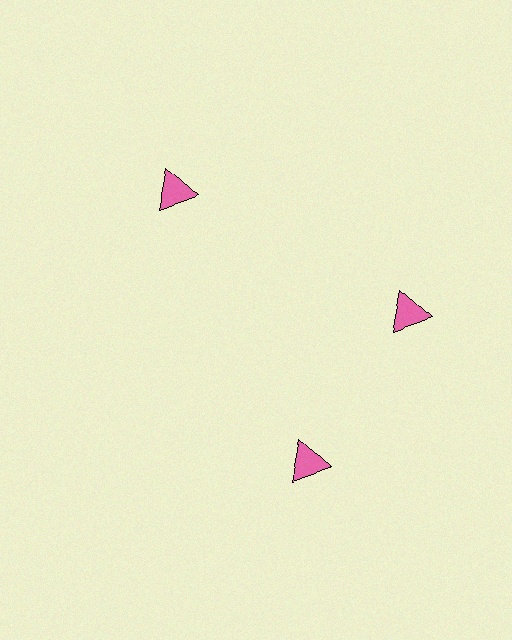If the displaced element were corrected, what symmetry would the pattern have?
It would have 3-fold rotational symmetry — the pattern would map onto itself every 120 degrees.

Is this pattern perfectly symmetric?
No. The 3 pink triangles are arranged in a ring, but one element near the 7 o'clock position is rotated out of alignment along the ring, breaking the 3-fold rotational symmetry.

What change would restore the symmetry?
The symmetry would be restored by rotating it back into even spacing with its neighbors so that all 3 triangles sit at equal angles and equal distance from the center.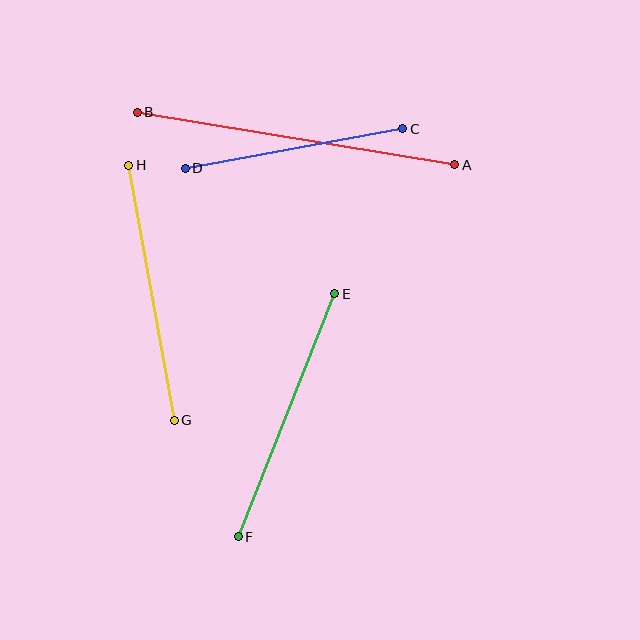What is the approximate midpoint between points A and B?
The midpoint is at approximately (296, 139) pixels.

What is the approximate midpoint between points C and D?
The midpoint is at approximately (294, 149) pixels.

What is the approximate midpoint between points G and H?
The midpoint is at approximately (152, 293) pixels.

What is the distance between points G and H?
The distance is approximately 259 pixels.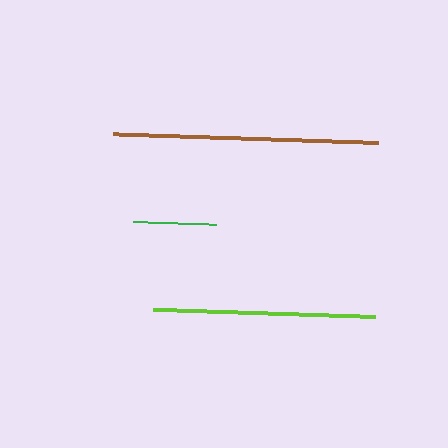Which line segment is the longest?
The brown line is the longest at approximately 264 pixels.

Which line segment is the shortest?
The green line is the shortest at approximately 83 pixels.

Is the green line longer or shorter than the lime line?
The lime line is longer than the green line.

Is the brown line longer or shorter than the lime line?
The brown line is longer than the lime line.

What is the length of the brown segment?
The brown segment is approximately 264 pixels long.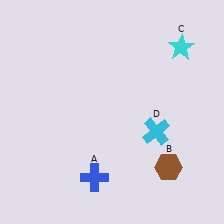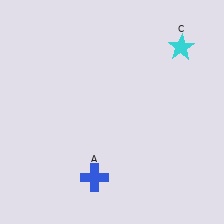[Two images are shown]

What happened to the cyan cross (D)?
The cyan cross (D) was removed in Image 2. It was in the bottom-right area of Image 1.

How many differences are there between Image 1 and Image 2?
There are 2 differences between the two images.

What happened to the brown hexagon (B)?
The brown hexagon (B) was removed in Image 2. It was in the bottom-right area of Image 1.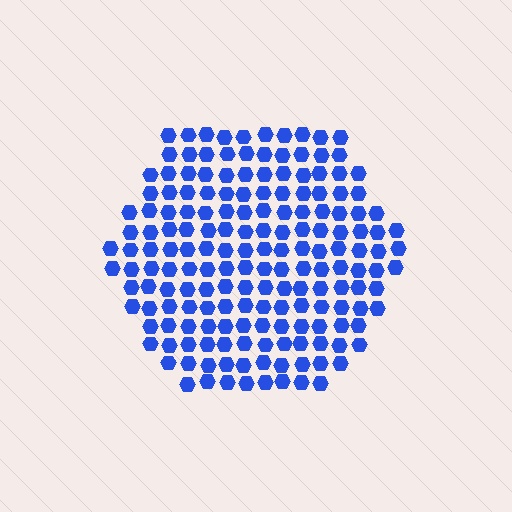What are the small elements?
The small elements are hexagons.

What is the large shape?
The large shape is a hexagon.